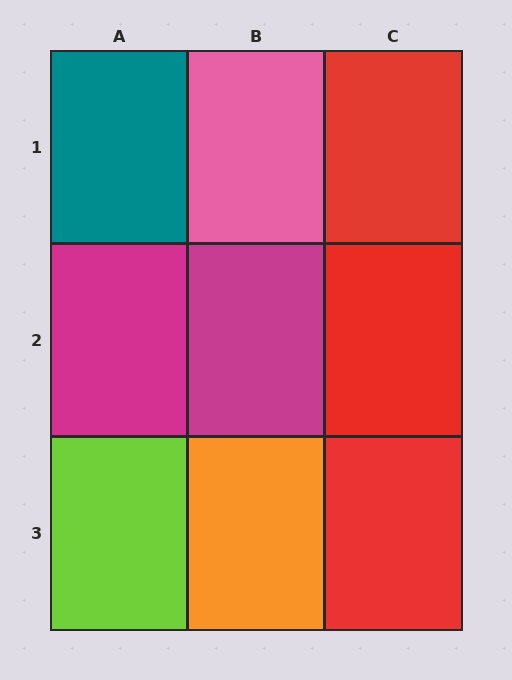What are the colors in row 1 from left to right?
Teal, pink, red.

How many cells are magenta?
2 cells are magenta.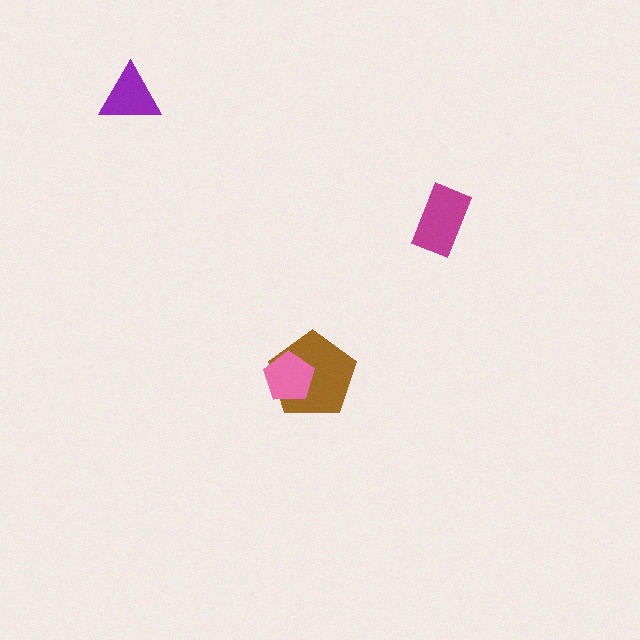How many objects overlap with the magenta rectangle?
0 objects overlap with the magenta rectangle.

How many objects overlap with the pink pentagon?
1 object overlaps with the pink pentagon.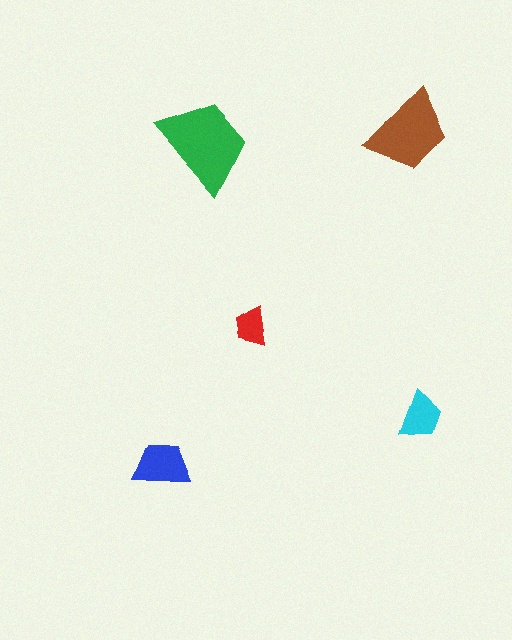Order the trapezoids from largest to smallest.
the green one, the brown one, the blue one, the cyan one, the red one.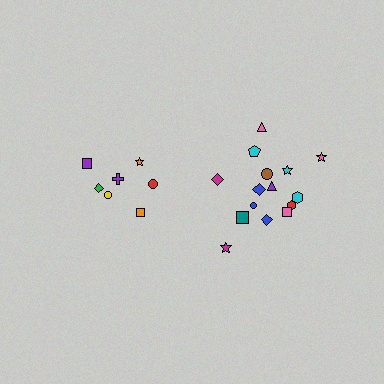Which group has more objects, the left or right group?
The right group.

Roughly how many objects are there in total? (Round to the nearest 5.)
Roughly 20 objects in total.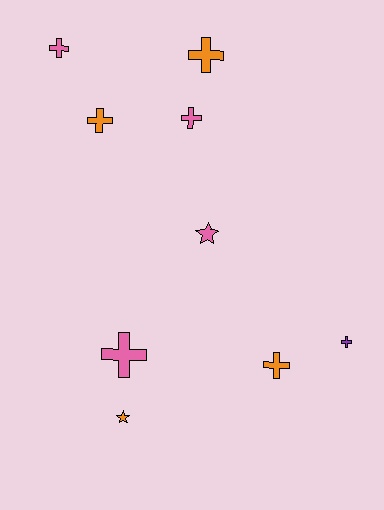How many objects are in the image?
There are 9 objects.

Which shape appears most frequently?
Cross, with 7 objects.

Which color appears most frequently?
Orange, with 4 objects.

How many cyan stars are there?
There are no cyan stars.